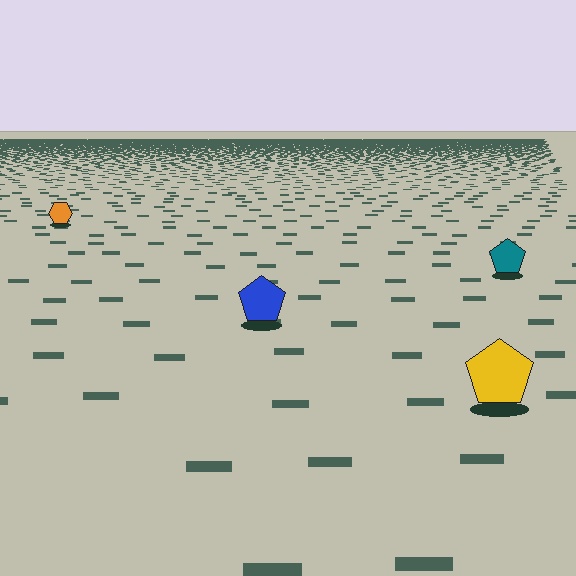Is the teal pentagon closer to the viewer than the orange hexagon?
Yes. The teal pentagon is closer — you can tell from the texture gradient: the ground texture is coarser near it.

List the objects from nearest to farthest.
From nearest to farthest: the yellow pentagon, the blue pentagon, the teal pentagon, the orange hexagon.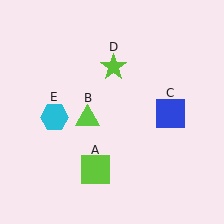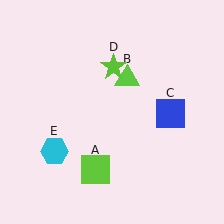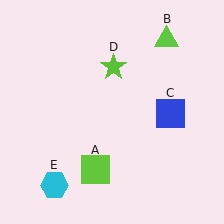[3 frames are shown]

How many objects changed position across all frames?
2 objects changed position: lime triangle (object B), cyan hexagon (object E).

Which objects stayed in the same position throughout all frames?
Lime square (object A) and blue square (object C) and lime star (object D) remained stationary.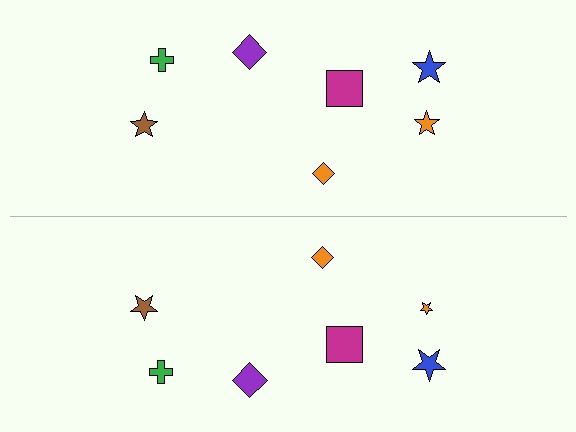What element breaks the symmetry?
The orange star on the bottom side has a different size than its mirror counterpart.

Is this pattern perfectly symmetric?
No, the pattern is not perfectly symmetric. The orange star on the bottom side has a different size than its mirror counterpart.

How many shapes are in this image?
There are 14 shapes in this image.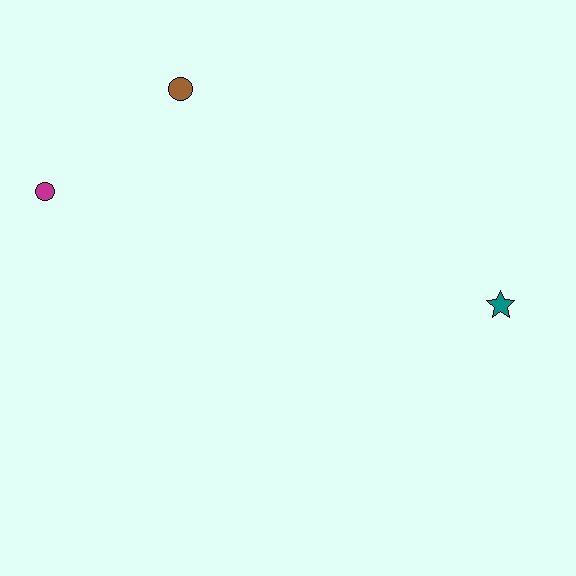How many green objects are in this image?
There are no green objects.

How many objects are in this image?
There are 3 objects.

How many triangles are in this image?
There are no triangles.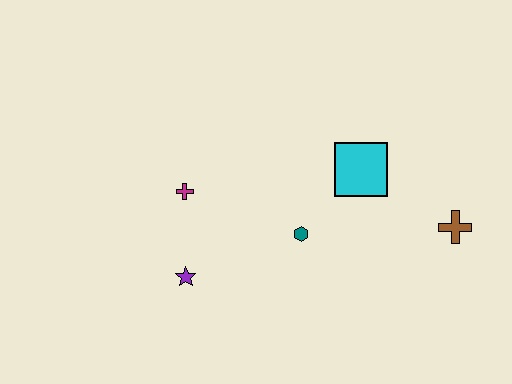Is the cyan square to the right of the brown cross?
No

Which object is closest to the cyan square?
The teal hexagon is closest to the cyan square.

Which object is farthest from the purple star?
The brown cross is farthest from the purple star.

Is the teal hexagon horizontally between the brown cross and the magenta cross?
Yes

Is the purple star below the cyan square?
Yes